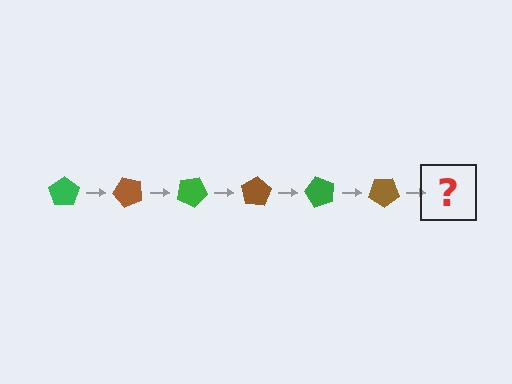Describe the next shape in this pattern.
It should be a green pentagon, rotated 300 degrees from the start.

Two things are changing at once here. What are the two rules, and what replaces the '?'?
The two rules are that it rotates 50 degrees each step and the color cycles through green and brown. The '?' should be a green pentagon, rotated 300 degrees from the start.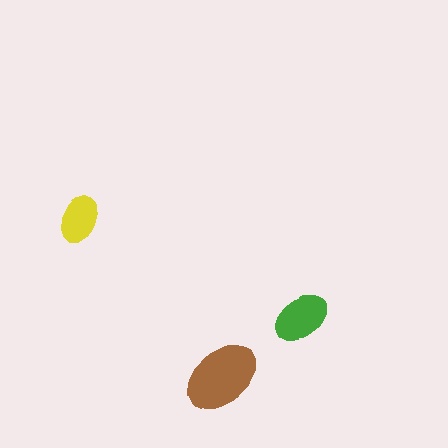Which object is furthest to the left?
The yellow ellipse is leftmost.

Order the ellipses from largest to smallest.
the brown one, the green one, the yellow one.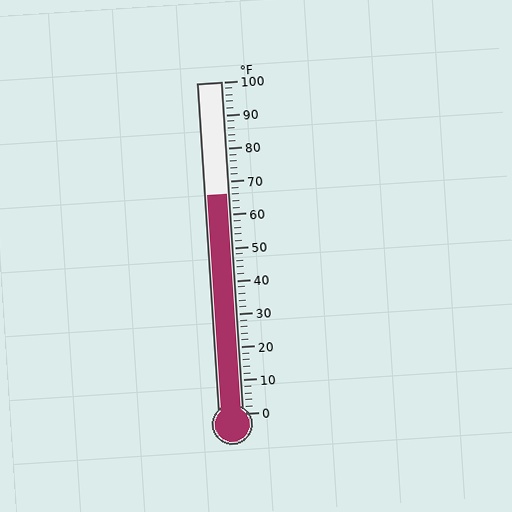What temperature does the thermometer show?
The thermometer shows approximately 66°F.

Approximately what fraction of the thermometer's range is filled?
The thermometer is filled to approximately 65% of its range.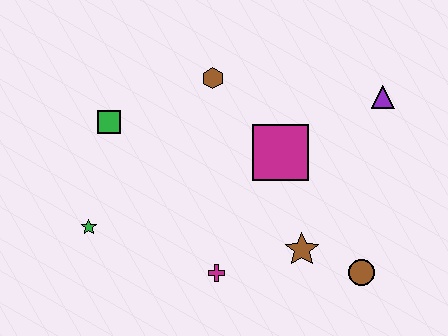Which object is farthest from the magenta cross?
The purple triangle is farthest from the magenta cross.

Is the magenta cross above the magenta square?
No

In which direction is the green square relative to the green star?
The green square is above the green star.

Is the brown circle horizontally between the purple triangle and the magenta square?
Yes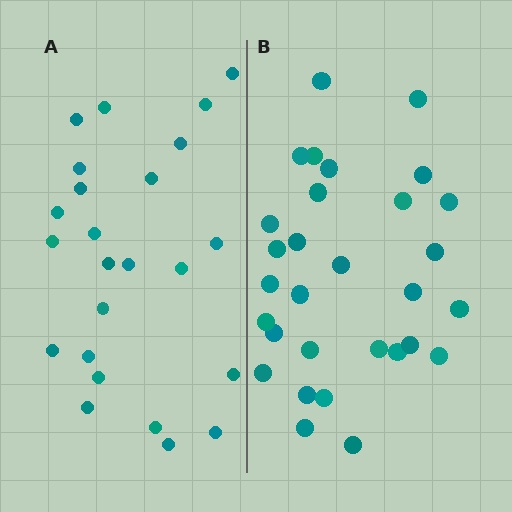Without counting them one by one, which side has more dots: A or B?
Region B (the right region) has more dots.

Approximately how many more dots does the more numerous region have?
Region B has about 6 more dots than region A.